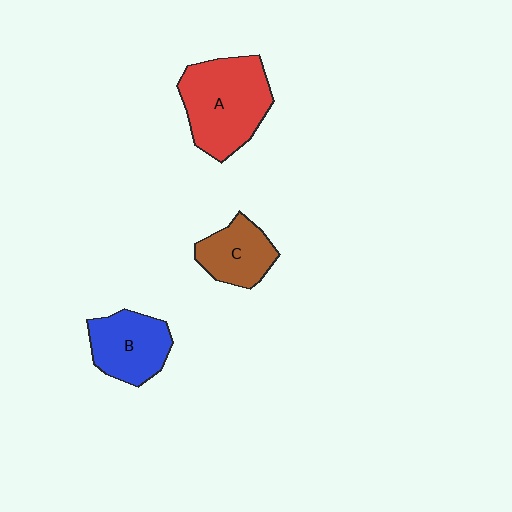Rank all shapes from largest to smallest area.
From largest to smallest: A (red), B (blue), C (brown).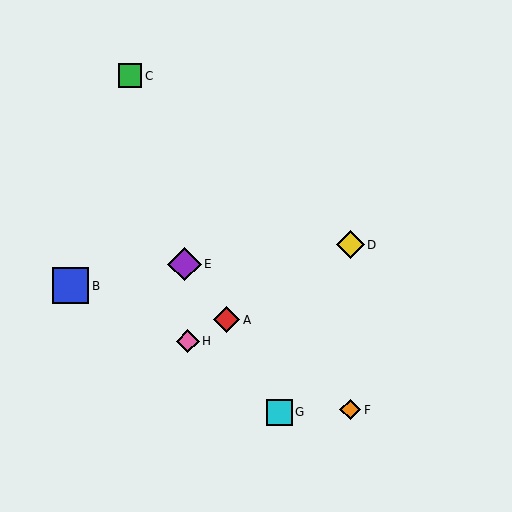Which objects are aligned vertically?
Objects D, F are aligned vertically.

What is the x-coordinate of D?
Object D is at x≈350.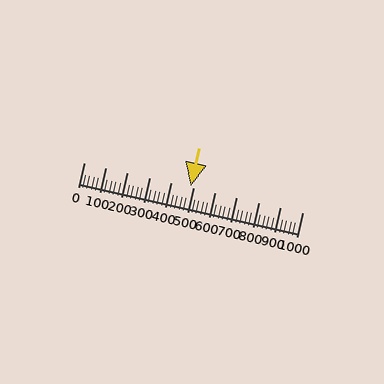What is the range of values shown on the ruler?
The ruler shows values from 0 to 1000.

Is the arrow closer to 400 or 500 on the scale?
The arrow is closer to 500.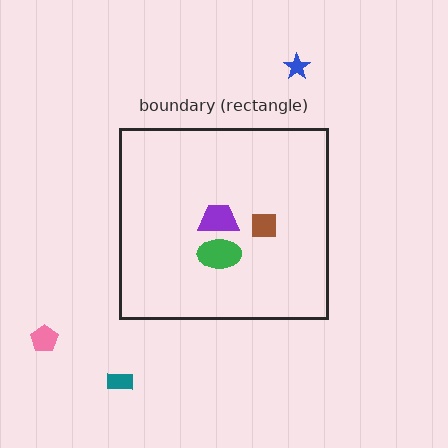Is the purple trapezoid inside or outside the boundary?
Inside.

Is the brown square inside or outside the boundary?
Inside.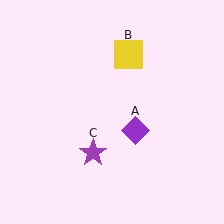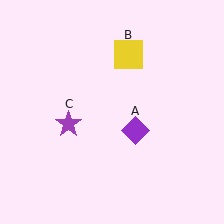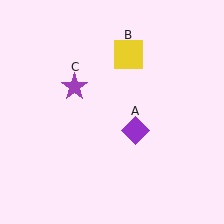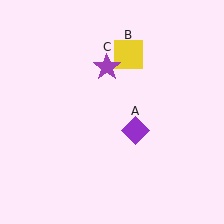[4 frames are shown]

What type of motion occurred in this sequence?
The purple star (object C) rotated clockwise around the center of the scene.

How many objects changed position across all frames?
1 object changed position: purple star (object C).